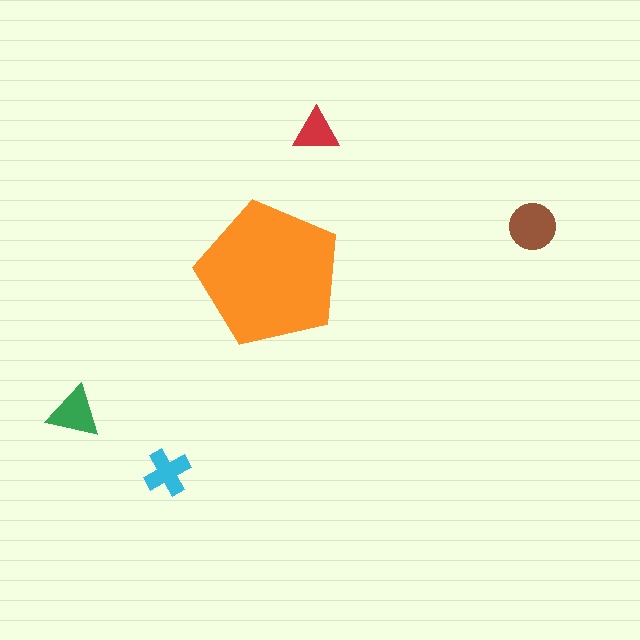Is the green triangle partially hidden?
No, the green triangle is fully visible.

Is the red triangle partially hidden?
No, the red triangle is fully visible.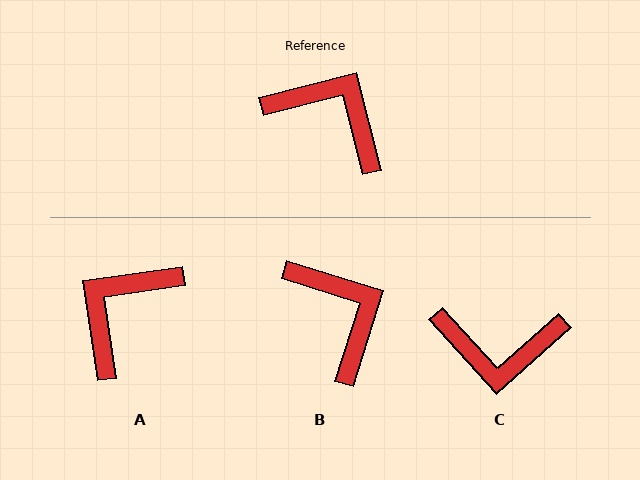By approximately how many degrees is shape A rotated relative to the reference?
Approximately 84 degrees counter-clockwise.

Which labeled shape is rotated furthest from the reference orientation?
C, about 152 degrees away.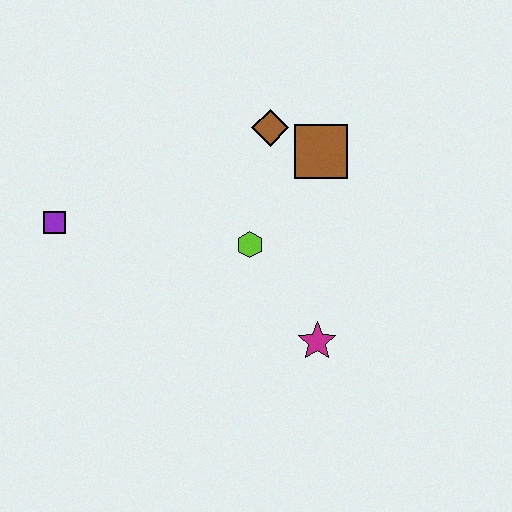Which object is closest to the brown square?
The brown diamond is closest to the brown square.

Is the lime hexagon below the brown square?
Yes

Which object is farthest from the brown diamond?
The purple square is farthest from the brown diamond.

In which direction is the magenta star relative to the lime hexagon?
The magenta star is below the lime hexagon.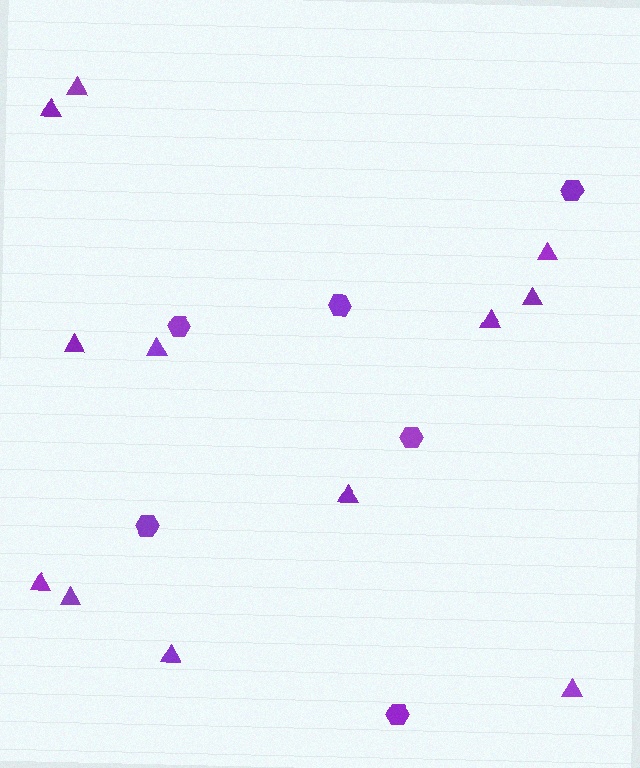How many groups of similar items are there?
There are 2 groups: one group of hexagons (6) and one group of triangles (12).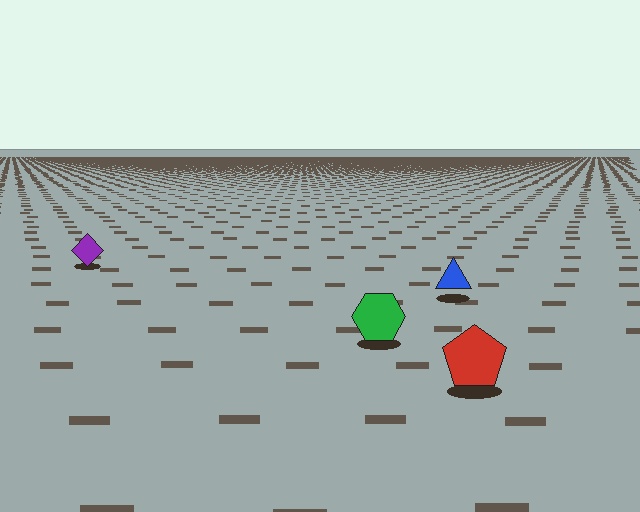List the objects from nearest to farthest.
From nearest to farthest: the red pentagon, the green hexagon, the blue triangle, the purple diamond.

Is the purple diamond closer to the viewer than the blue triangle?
No. The blue triangle is closer — you can tell from the texture gradient: the ground texture is coarser near it.